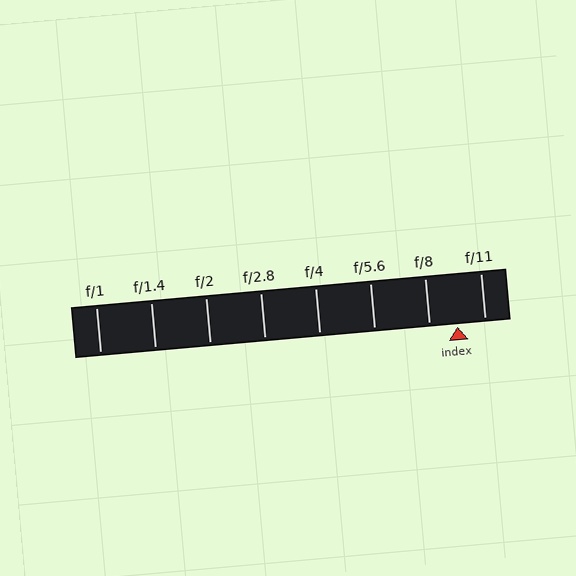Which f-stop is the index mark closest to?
The index mark is closest to f/8.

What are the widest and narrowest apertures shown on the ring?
The widest aperture shown is f/1 and the narrowest is f/11.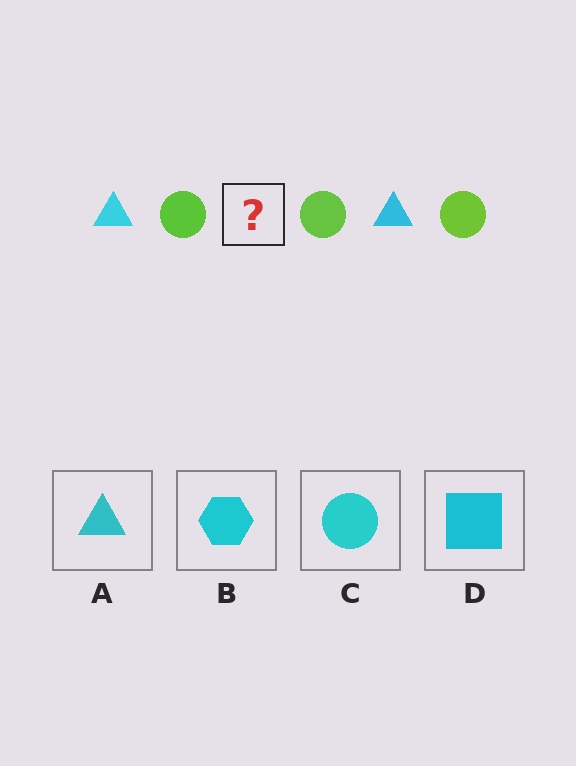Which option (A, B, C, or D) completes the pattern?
A.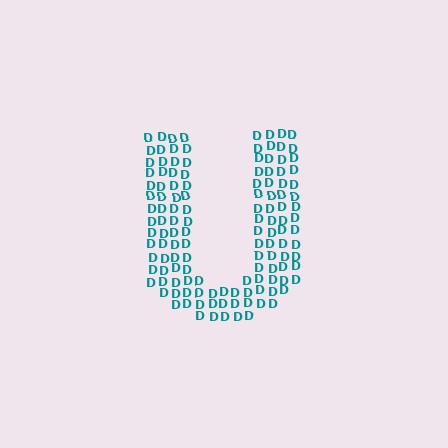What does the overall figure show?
The overall figure shows the letter U.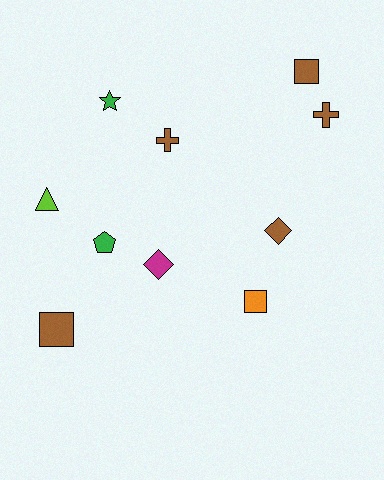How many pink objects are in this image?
There are no pink objects.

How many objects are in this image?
There are 10 objects.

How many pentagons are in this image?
There is 1 pentagon.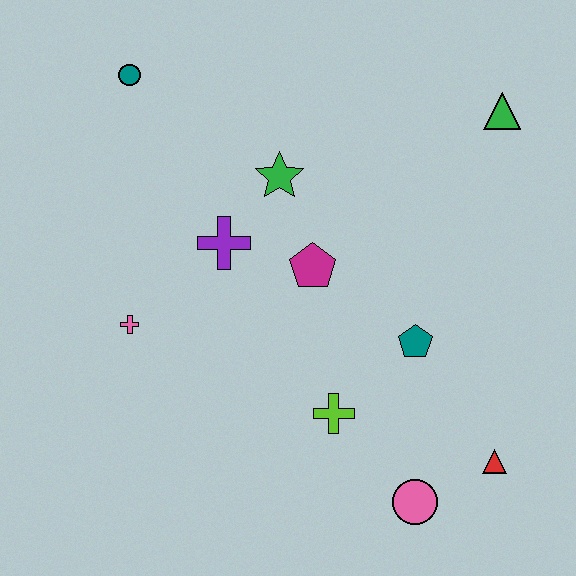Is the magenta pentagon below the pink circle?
No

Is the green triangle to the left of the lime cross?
No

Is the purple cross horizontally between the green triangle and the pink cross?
Yes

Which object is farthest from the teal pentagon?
The teal circle is farthest from the teal pentagon.